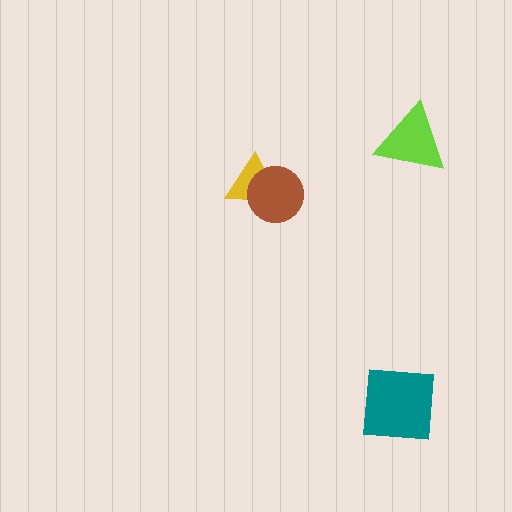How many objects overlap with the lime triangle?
0 objects overlap with the lime triangle.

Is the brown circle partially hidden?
No, no other shape covers it.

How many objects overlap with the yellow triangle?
1 object overlaps with the yellow triangle.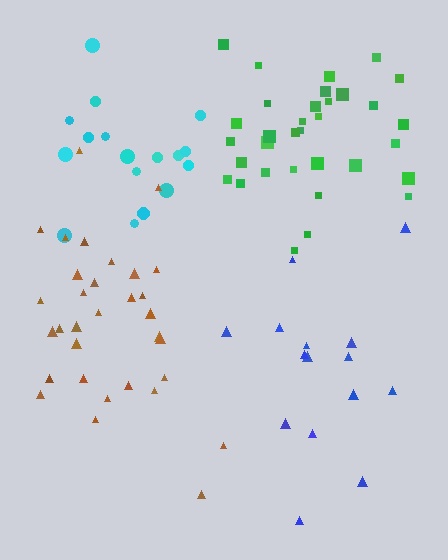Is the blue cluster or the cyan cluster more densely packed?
Cyan.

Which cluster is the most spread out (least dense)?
Blue.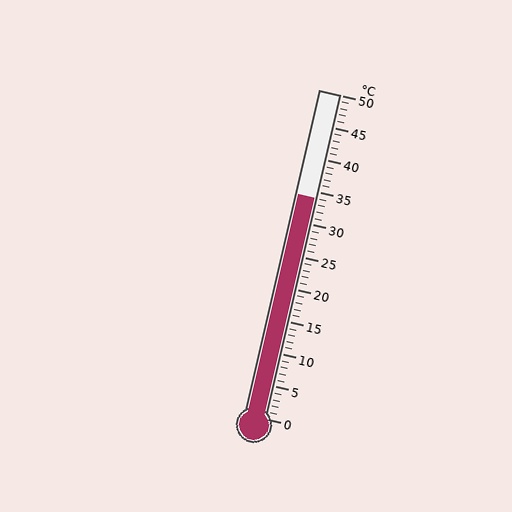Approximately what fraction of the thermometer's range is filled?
The thermometer is filled to approximately 70% of its range.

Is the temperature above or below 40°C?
The temperature is below 40°C.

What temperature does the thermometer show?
The thermometer shows approximately 34°C.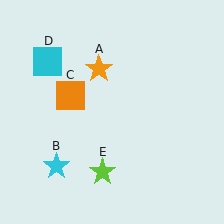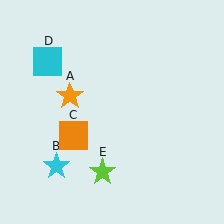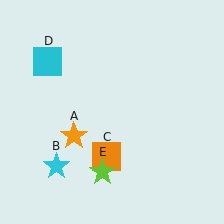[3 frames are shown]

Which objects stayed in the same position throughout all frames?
Cyan star (object B) and cyan square (object D) and lime star (object E) remained stationary.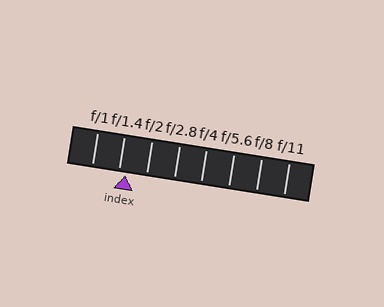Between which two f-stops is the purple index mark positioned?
The index mark is between f/1.4 and f/2.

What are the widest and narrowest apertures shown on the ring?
The widest aperture shown is f/1 and the narrowest is f/11.